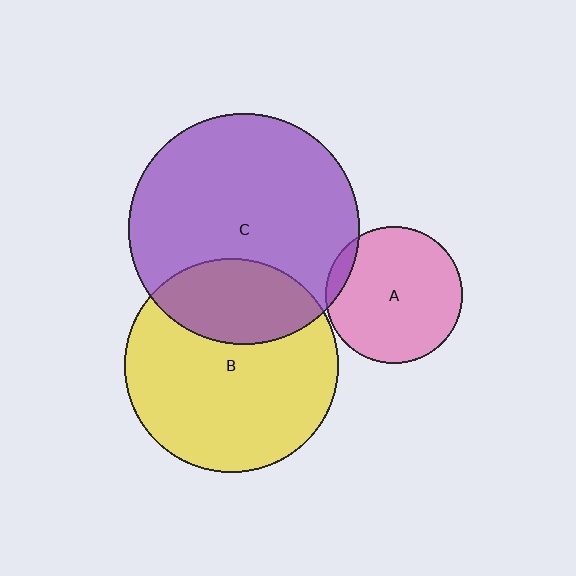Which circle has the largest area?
Circle C (purple).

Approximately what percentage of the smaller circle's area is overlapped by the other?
Approximately 30%.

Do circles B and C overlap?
Yes.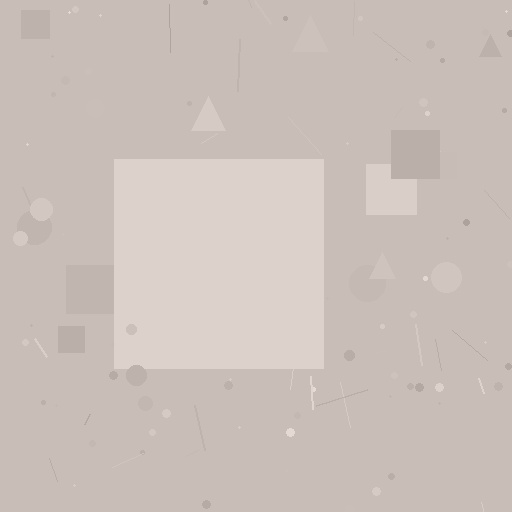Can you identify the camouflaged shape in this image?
The camouflaged shape is a square.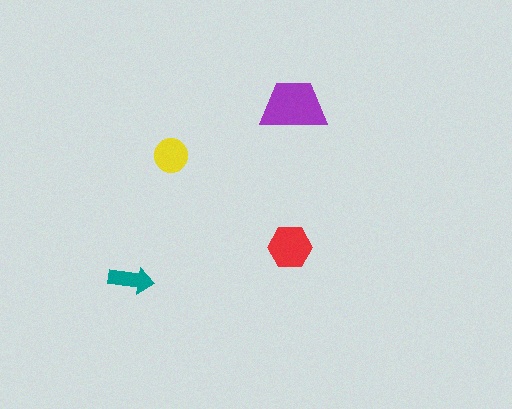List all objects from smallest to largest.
The teal arrow, the yellow circle, the red hexagon, the purple trapezoid.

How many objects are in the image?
There are 4 objects in the image.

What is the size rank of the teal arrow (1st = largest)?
4th.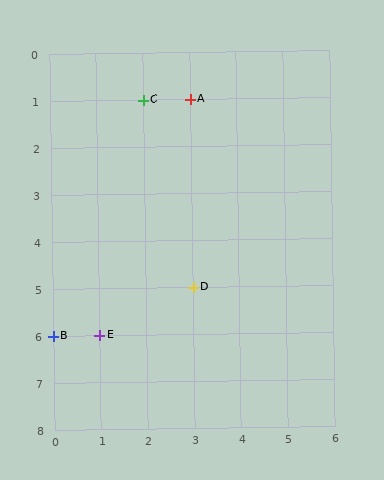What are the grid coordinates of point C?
Point C is at grid coordinates (2, 1).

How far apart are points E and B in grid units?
Points E and B are 1 column apart.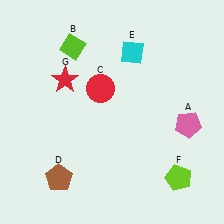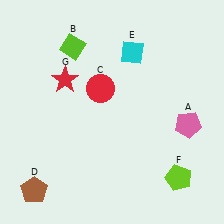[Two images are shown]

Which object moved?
The brown pentagon (D) moved left.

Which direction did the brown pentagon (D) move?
The brown pentagon (D) moved left.